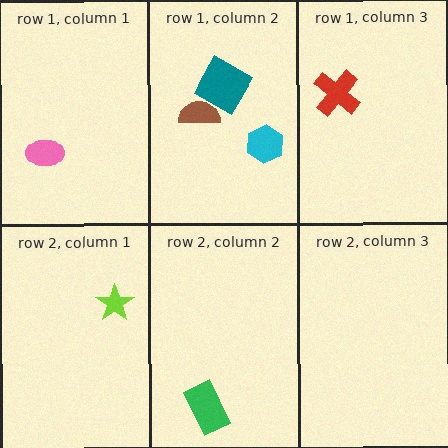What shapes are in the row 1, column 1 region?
The pink ellipse.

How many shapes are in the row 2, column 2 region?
1.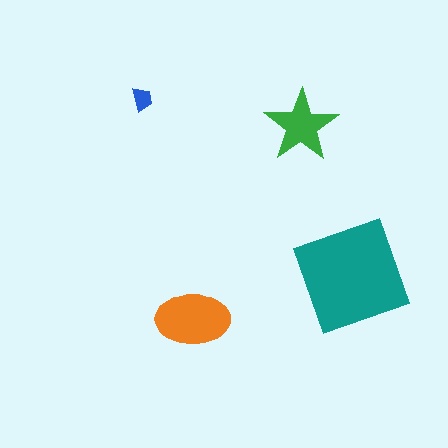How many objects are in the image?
There are 4 objects in the image.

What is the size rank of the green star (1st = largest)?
3rd.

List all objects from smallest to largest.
The blue trapezoid, the green star, the orange ellipse, the teal diamond.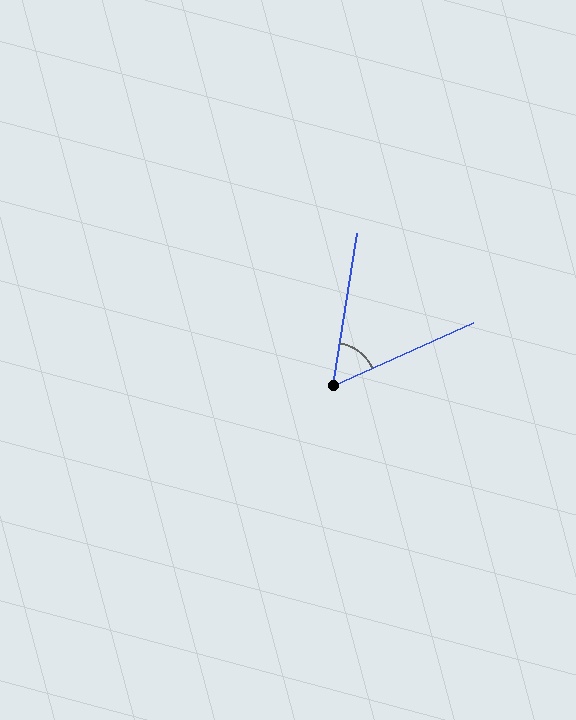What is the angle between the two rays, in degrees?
Approximately 57 degrees.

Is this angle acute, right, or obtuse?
It is acute.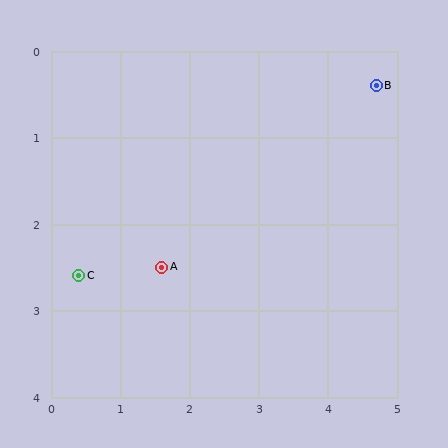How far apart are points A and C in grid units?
Points A and C are about 1.2 grid units apart.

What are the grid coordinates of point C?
Point C is at approximately (0.4, 2.6).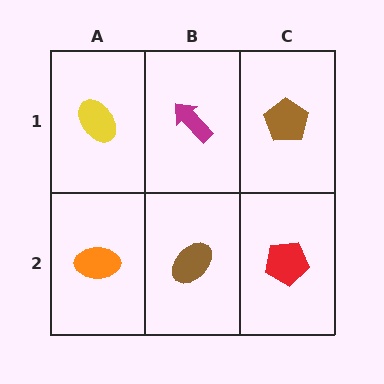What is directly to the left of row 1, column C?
A magenta arrow.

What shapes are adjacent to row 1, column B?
A brown ellipse (row 2, column B), a yellow ellipse (row 1, column A), a brown pentagon (row 1, column C).